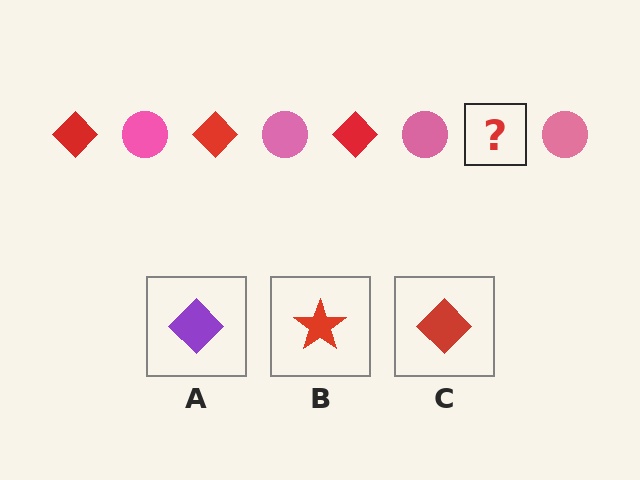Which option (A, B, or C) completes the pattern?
C.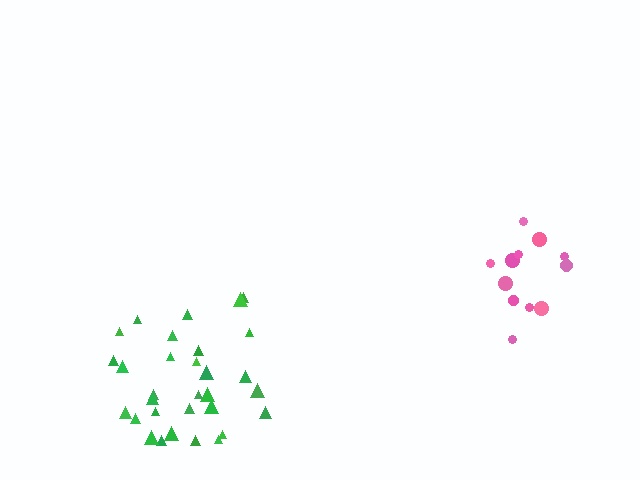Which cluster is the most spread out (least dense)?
Green.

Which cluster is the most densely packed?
Pink.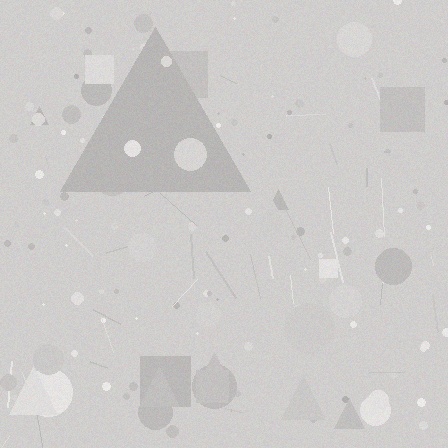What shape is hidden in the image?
A triangle is hidden in the image.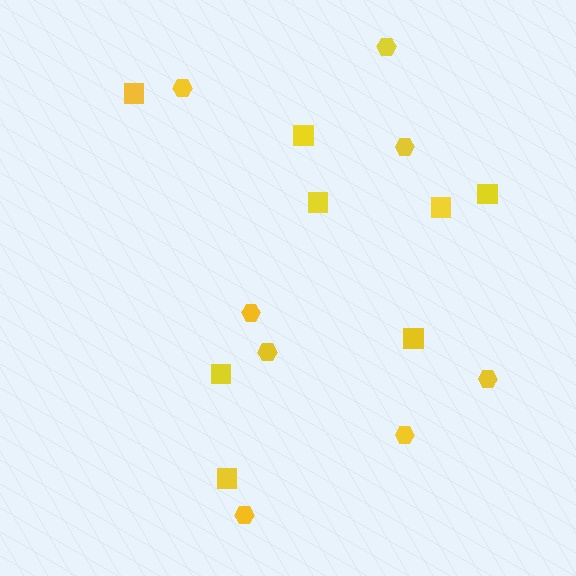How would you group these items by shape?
There are 2 groups: one group of hexagons (8) and one group of squares (8).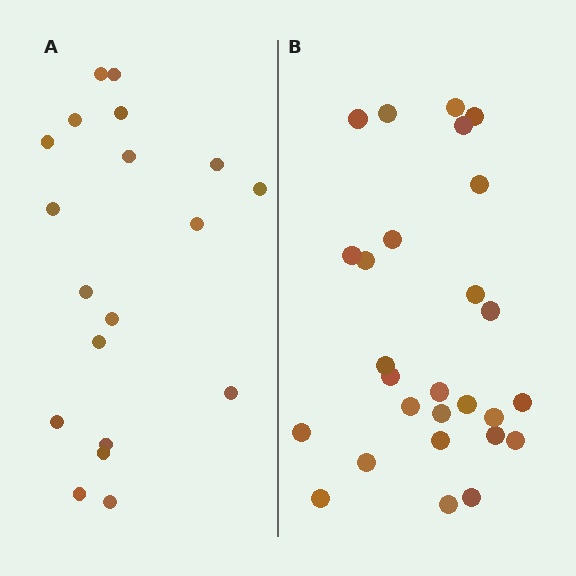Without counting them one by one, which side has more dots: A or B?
Region B (the right region) has more dots.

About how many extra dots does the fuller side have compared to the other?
Region B has roughly 8 or so more dots than region A.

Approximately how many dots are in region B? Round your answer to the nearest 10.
About 30 dots. (The exact count is 27, which rounds to 30.)